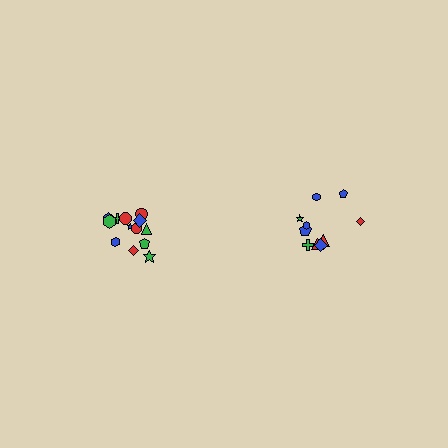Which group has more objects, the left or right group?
The left group.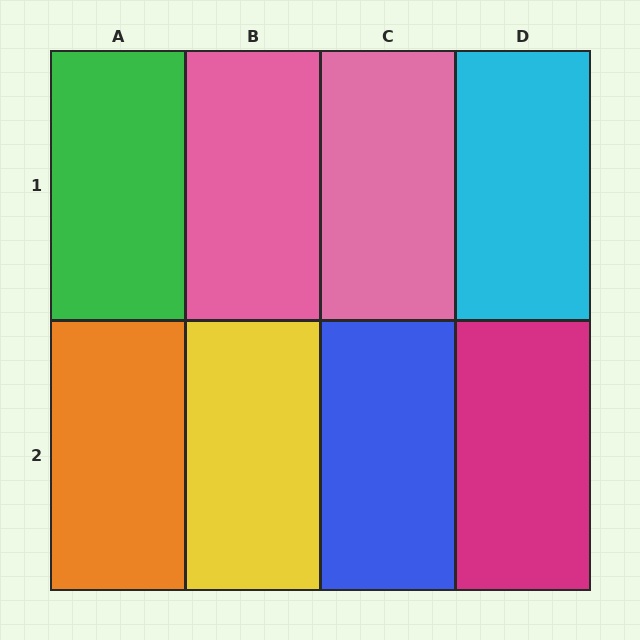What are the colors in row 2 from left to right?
Orange, yellow, blue, magenta.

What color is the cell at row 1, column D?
Cyan.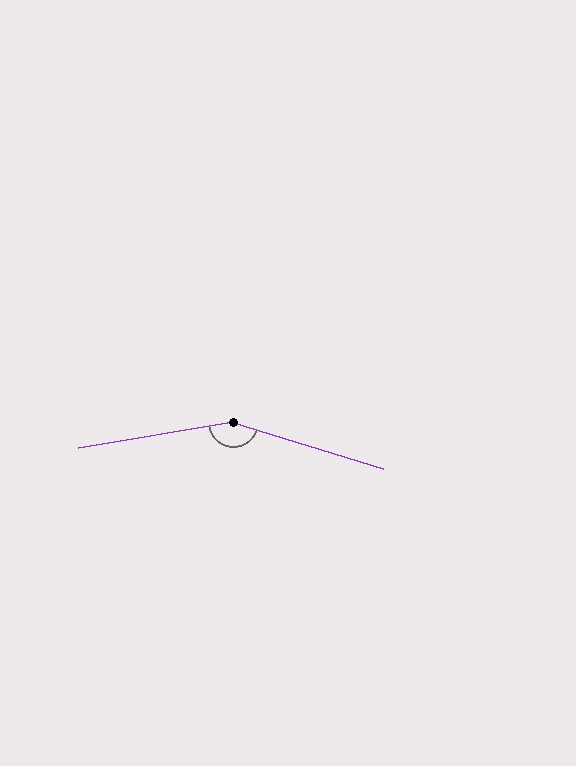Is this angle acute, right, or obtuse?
It is obtuse.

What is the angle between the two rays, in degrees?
Approximately 154 degrees.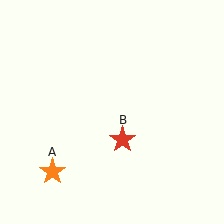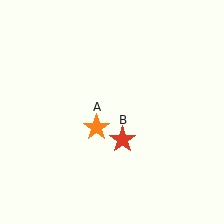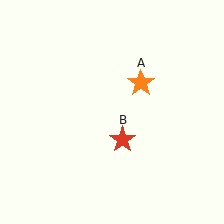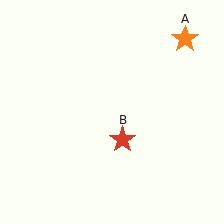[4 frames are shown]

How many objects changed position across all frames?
1 object changed position: orange star (object A).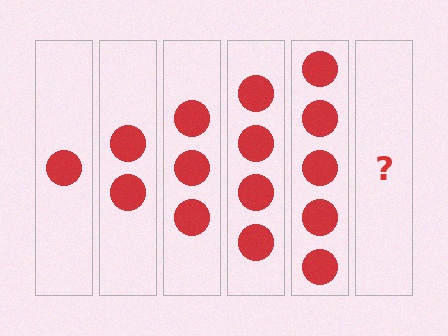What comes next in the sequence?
The next element should be 6 circles.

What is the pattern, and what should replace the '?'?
The pattern is that each step adds one more circle. The '?' should be 6 circles.